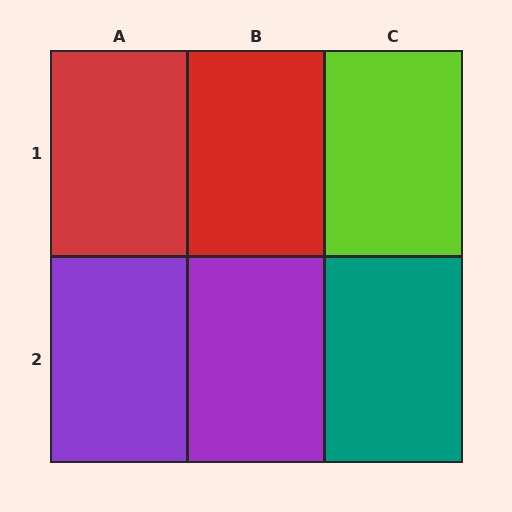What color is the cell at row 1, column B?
Red.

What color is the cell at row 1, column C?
Lime.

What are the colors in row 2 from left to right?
Purple, purple, teal.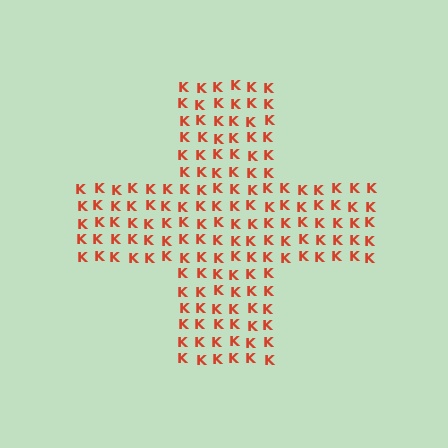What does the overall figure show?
The overall figure shows a cross.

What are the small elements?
The small elements are letter K's.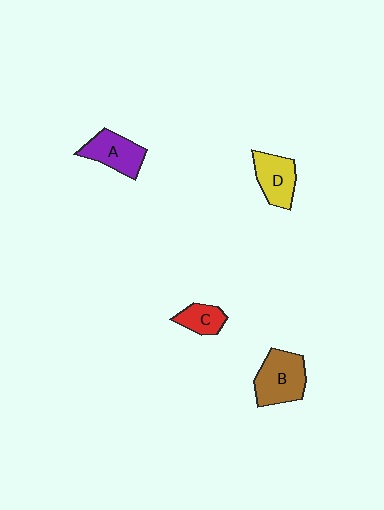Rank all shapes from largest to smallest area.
From largest to smallest: B (brown), A (purple), D (yellow), C (red).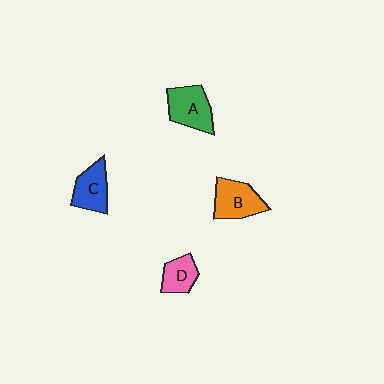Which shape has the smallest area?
Shape D (pink).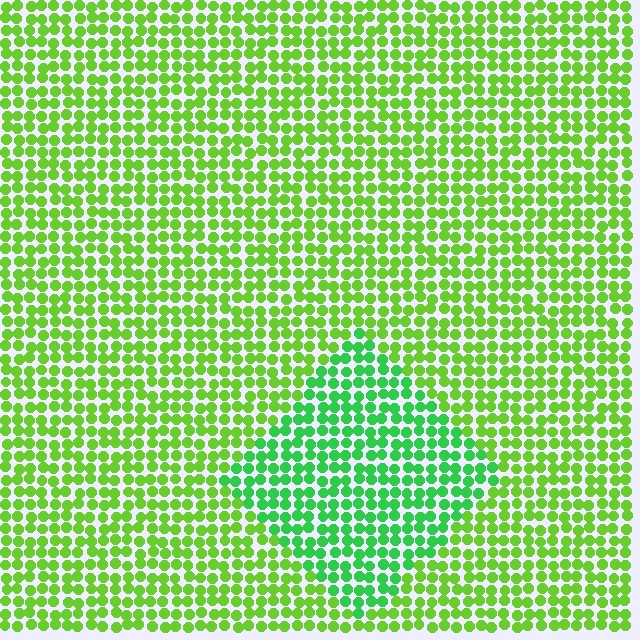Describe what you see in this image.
The image is filled with small lime elements in a uniform arrangement. A diamond-shaped region is visible where the elements are tinted to a slightly different hue, forming a subtle color boundary.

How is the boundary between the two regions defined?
The boundary is defined purely by a slight shift in hue (about 33 degrees). Spacing, size, and orientation are identical on both sides.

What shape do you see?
I see a diamond.